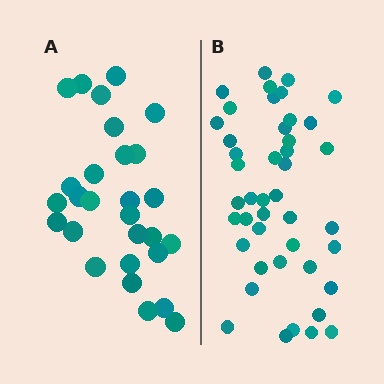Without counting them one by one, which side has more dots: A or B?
Region B (the right region) has more dots.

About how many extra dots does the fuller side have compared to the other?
Region B has approximately 15 more dots than region A.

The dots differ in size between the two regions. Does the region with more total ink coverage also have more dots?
No. Region A has more total ink coverage because its dots are larger, but region B actually contains more individual dots. Total area can be misleading — the number of items is what matters here.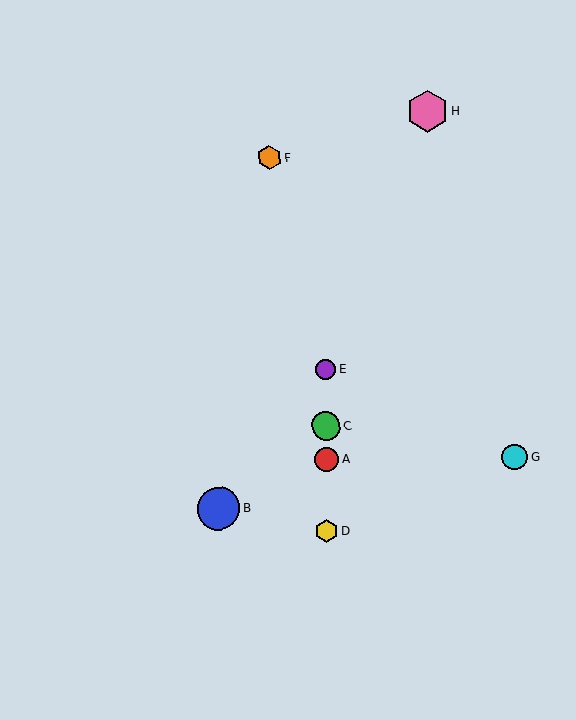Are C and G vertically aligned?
No, C is at x≈326 and G is at x≈515.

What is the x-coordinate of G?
Object G is at x≈515.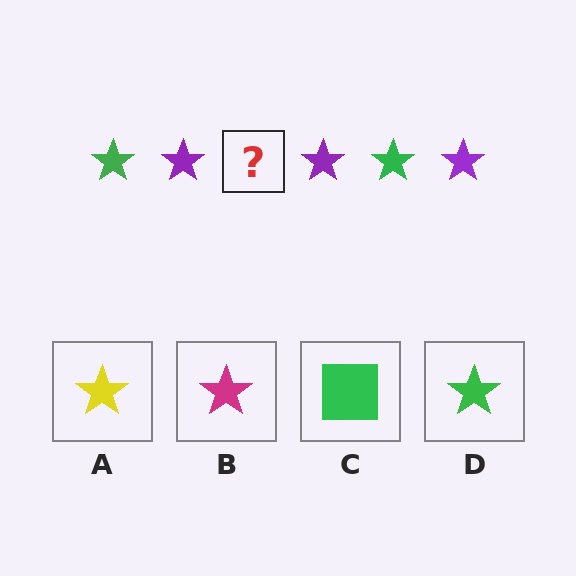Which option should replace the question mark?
Option D.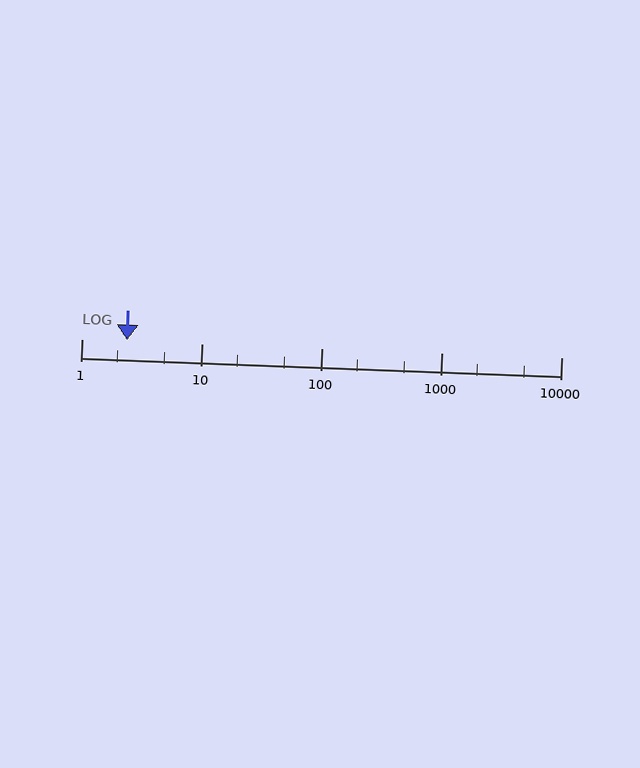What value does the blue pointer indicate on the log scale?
The pointer indicates approximately 2.4.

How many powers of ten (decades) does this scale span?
The scale spans 4 decades, from 1 to 10000.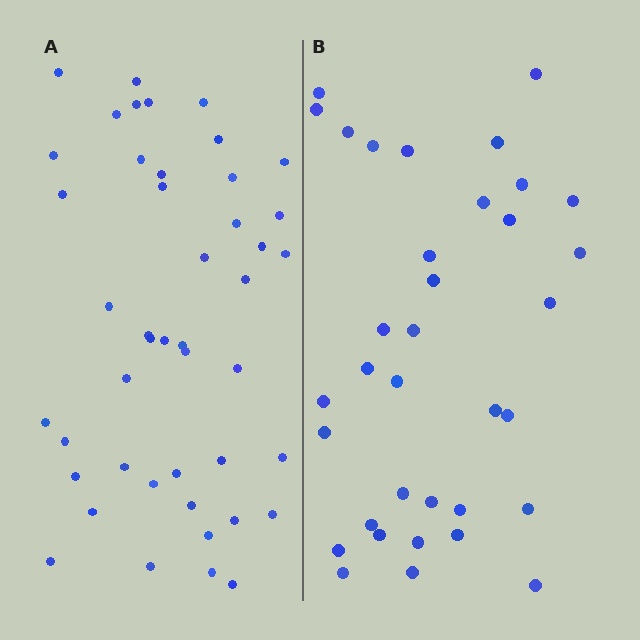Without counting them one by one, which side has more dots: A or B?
Region A (the left region) has more dots.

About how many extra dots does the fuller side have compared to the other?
Region A has roughly 10 or so more dots than region B.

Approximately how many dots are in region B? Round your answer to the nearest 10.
About 40 dots. (The exact count is 35, which rounds to 40.)